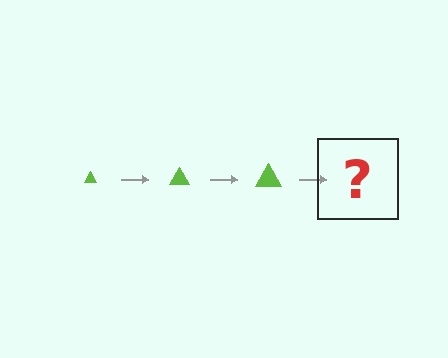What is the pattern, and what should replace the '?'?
The pattern is that the triangle gets progressively larger each step. The '?' should be a lime triangle, larger than the previous one.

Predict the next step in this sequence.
The next step is a lime triangle, larger than the previous one.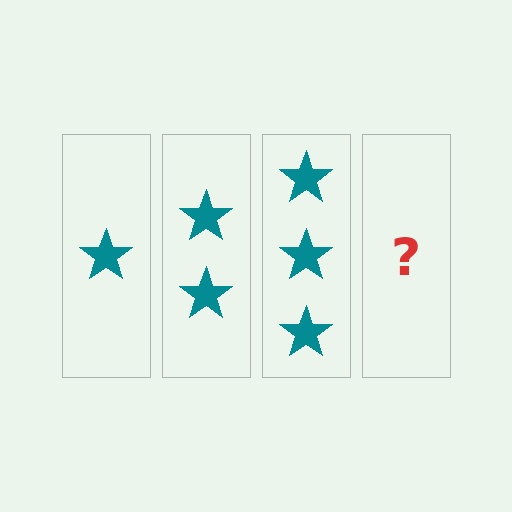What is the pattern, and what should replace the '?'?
The pattern is that each step adds one more star. The '?' should be 4 stars.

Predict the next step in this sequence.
The next step is 4 stars.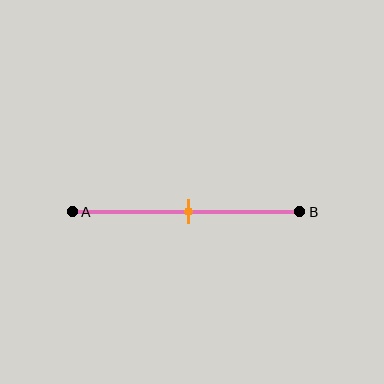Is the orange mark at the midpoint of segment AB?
Yes, the mark is approximately at the midpoint.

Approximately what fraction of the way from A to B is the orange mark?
The orange mark is approximately 50% of the way from A to B.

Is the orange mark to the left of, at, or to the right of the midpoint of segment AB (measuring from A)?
The orange mark is approximately at the midpoint of segment AB.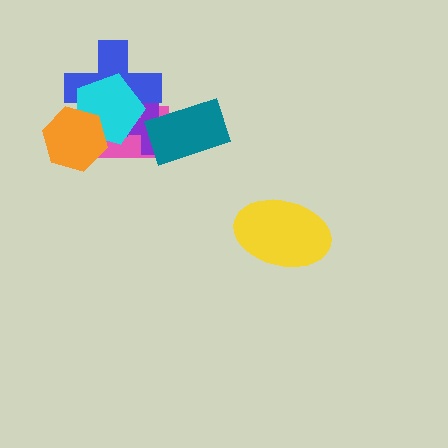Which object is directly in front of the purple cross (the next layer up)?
The blue cross is directly in front of the purple cross.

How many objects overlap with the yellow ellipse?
0 objects overlap with the yellow ellipse.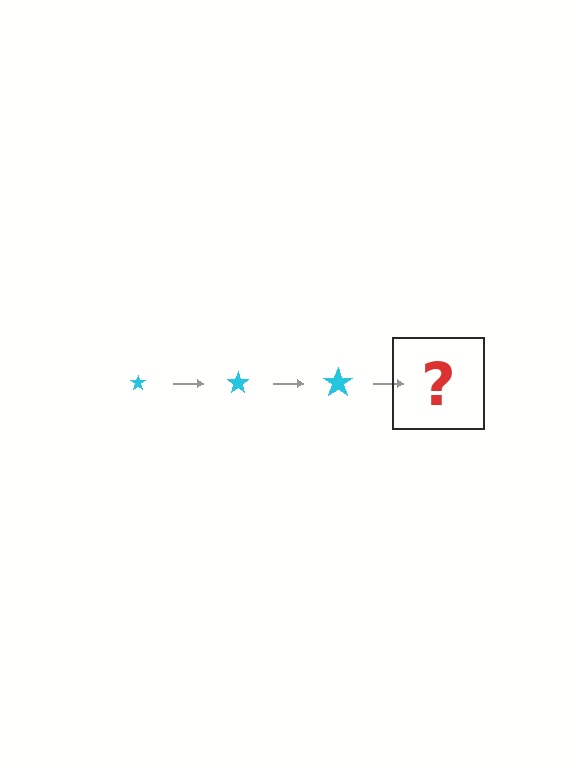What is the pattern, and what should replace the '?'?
The pattern is that the star gets progressively larger each step. The '?' should be a cyan star, larger than the previous one.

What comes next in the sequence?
The next element should be a cyan star, larger than the previous one.